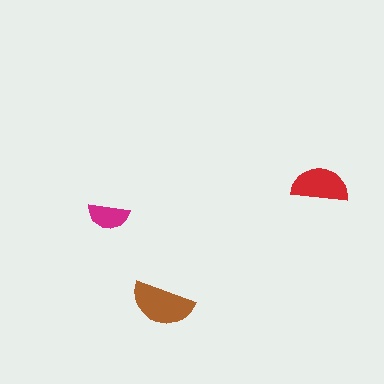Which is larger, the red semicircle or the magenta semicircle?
The red one.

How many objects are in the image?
There are 3 objects in the image.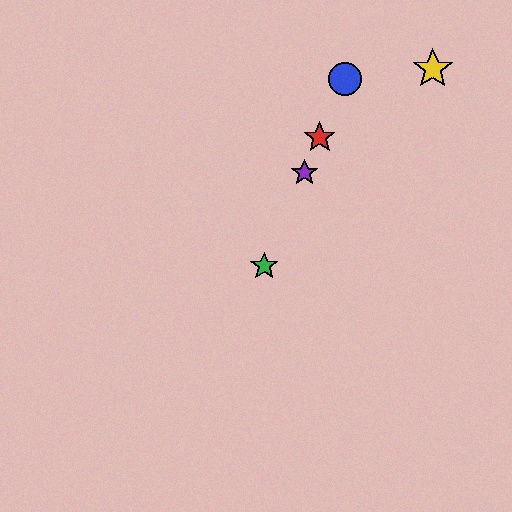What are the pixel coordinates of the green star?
The green star is at (264, 266).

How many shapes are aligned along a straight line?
4 shapes (the red star, the blue circle, the green star, the purple star) are aligned along a straight line.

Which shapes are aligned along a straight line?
The red star, the blue circle, the green star, the purple star are aligned along a straight line.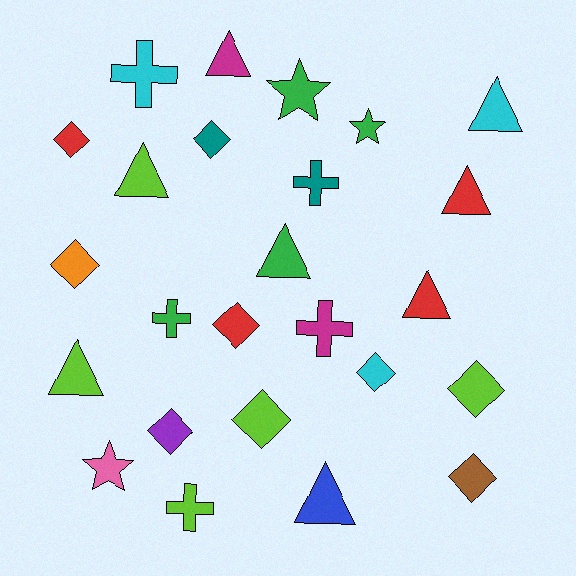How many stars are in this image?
There are 3 stars.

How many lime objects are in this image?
There are 5 lime objects.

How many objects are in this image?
There are 25 objects.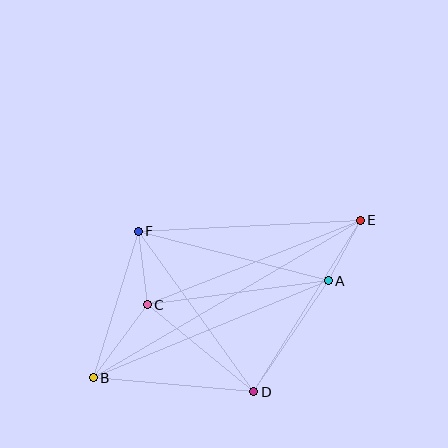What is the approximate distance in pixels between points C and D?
The distance between C and D is approximately 138 pixels.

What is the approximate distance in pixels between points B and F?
The distance between B and F is approximately 153 pixels.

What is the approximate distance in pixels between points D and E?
The distance between D and E is approximately 202 pixels.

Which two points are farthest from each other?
Points B and E are farthest from each other.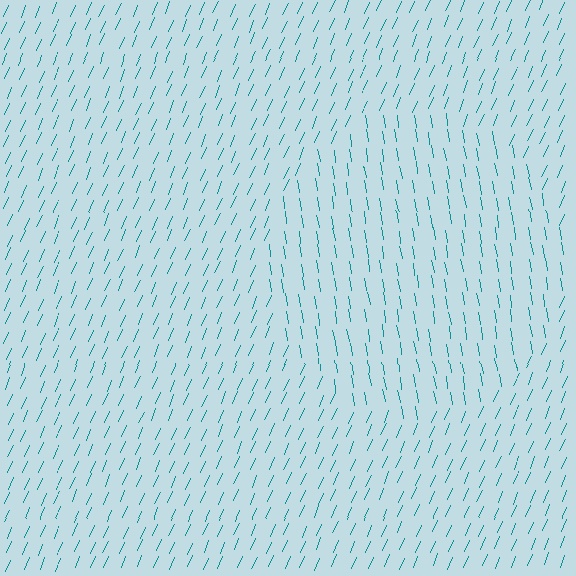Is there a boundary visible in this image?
Yes, there is a texture boundary formed by a change in line orientation.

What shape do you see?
I see a circle.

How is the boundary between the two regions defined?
The boundary is defined purely by a change in line orientation (approximately 33 degrees difference). All lines are the same color and thickness.